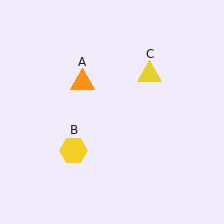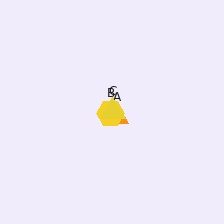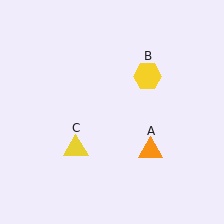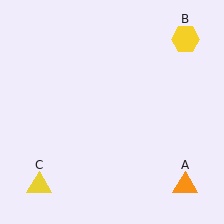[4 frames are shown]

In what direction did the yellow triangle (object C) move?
The yellow triangle (object C) moved down and to the left.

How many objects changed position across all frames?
3 objects changed position: orange triangle (object A), yellow hexagon (object B), yellow triangle (object C).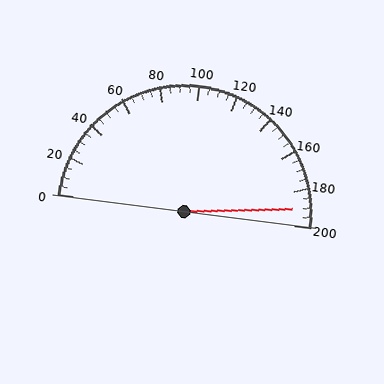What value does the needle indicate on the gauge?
The needle indicates approximately 190.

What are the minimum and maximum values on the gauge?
The gauge ranges from 0 to 200.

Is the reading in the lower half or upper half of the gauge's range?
The reading is in the upper half of the range (0 to 200).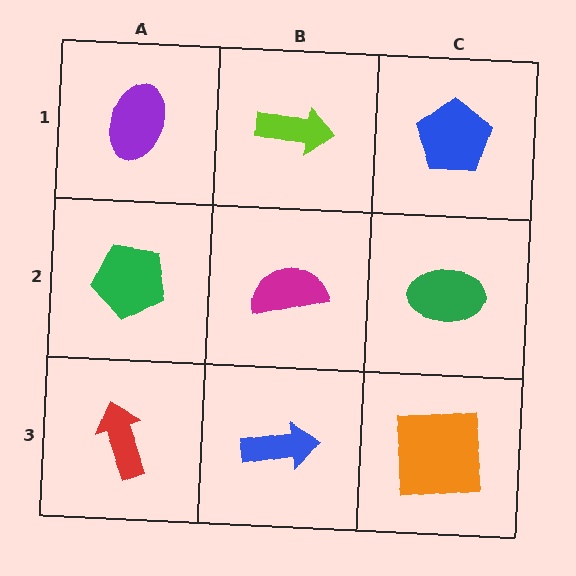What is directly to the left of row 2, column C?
A magenta semicircle.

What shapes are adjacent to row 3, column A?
A green pentagon (row 2, column A), a blue arrow (row 3, column B).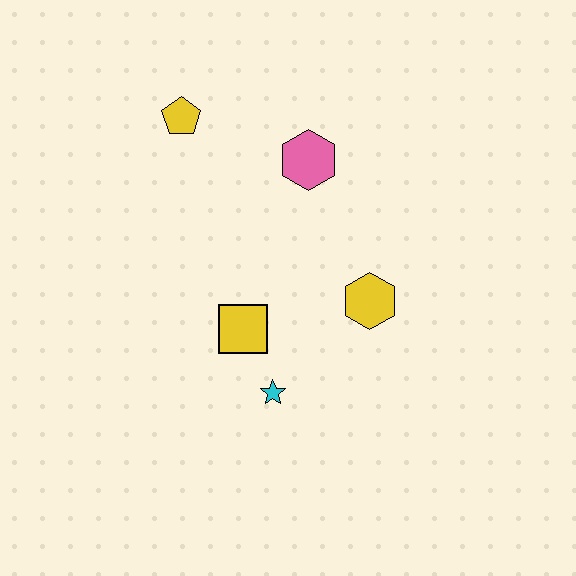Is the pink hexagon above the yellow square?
Yes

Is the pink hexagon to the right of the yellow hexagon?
No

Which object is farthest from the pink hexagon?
The cyan star is farthest from the pink hexagon.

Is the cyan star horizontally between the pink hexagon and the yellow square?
Yes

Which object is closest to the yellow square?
The cyan star is closest to the yellow square.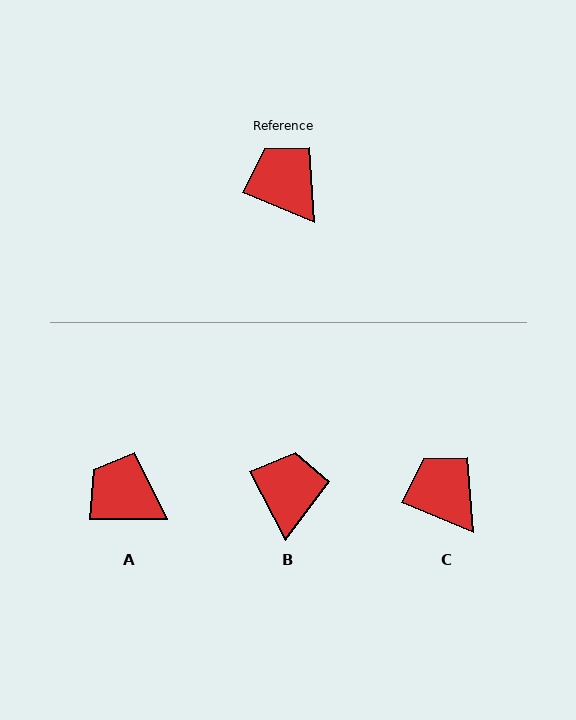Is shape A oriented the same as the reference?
No, it is off by about 22 degrees.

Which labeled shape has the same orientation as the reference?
C.